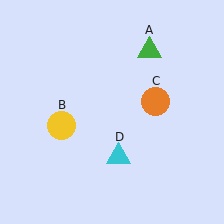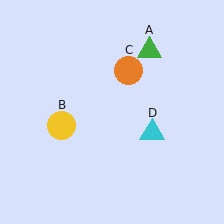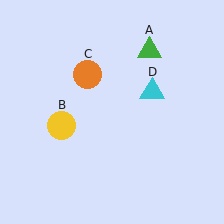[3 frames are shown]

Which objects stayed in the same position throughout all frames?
Green triangle (object A) and yellow circle (object B) remained stationary.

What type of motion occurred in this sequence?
The orange circle (object C), cyan triangle (object D) rotated counterclockwise around the center of the scene.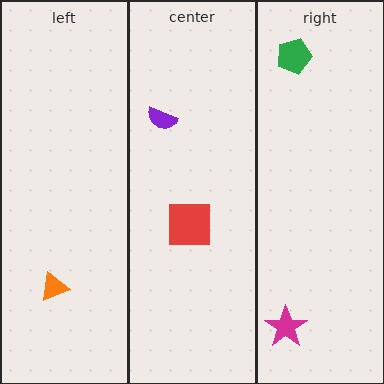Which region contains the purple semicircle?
The center region.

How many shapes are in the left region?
1.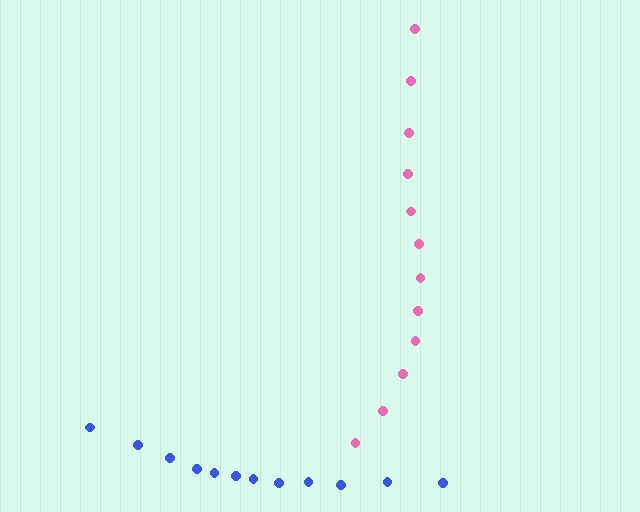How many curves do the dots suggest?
There are 2 distinct paths.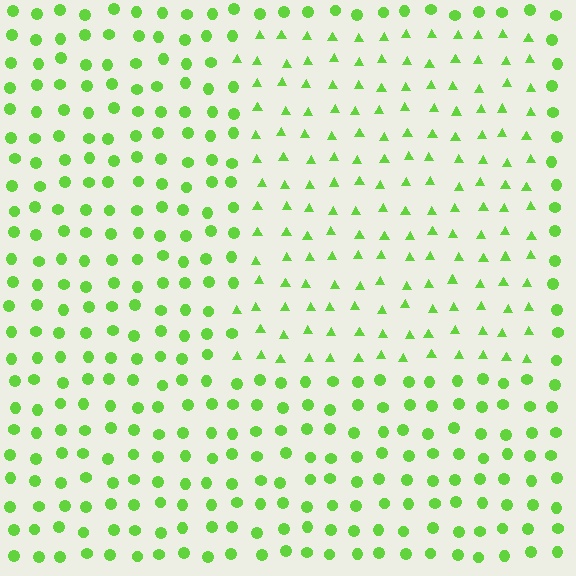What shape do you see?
I see a rectangle.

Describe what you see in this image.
The image is filled with small lime elements arranged in a uniform grid. A rectangle-shaped region contains triangles, while the surrounding area contains circles. The boundary is defined purely by the change in element shape.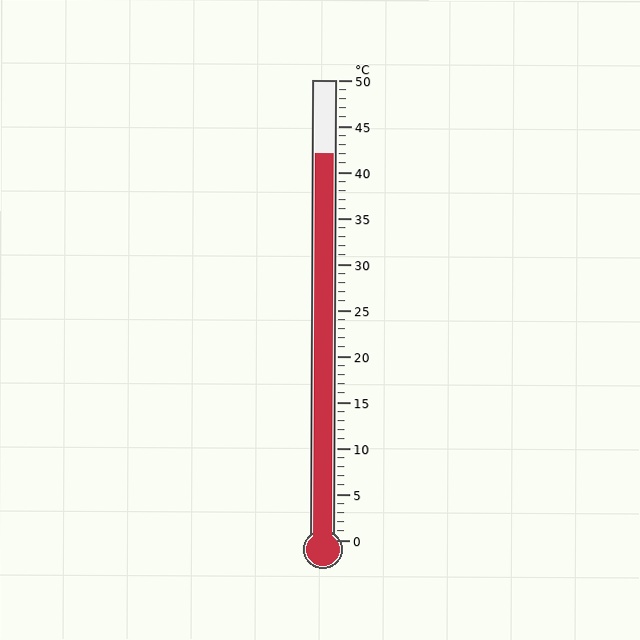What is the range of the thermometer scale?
The thermometer scale ranges from 0°C to 50°C.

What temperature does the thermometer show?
The thermometer shows approximately 42°C.